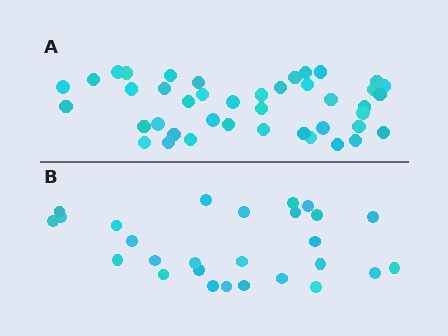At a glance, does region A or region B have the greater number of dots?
Region A (the top region) has more dots.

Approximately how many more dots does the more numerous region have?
Region A has approximately 15 more dots than region B.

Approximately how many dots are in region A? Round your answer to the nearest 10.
About 40 dots. (The exact count is 42, which rounds to 40.)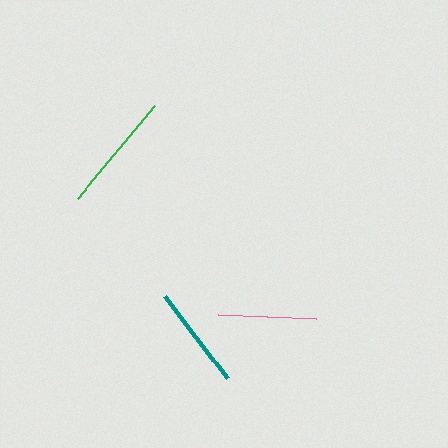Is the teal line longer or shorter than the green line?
The green line is longer than the teal line.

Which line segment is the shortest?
The pink line is the shortest at approximately 98 pixels.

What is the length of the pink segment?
The pink segment is approximately 98 pixels long.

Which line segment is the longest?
The green line is the longest at approximately 119 pixels.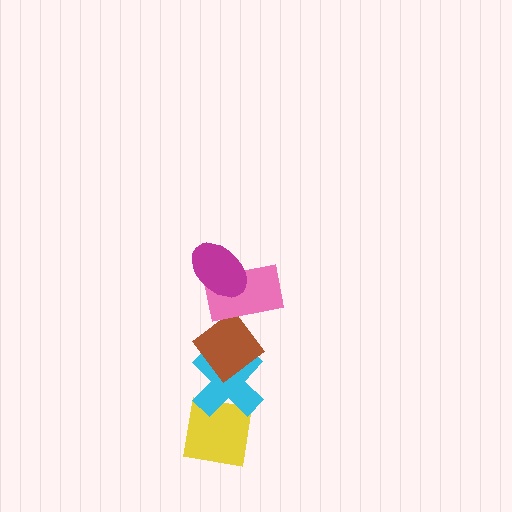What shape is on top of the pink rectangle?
The magenta ellipse is on top of the pink rectangle.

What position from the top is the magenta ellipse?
The magenta ellipse is 1st from the top.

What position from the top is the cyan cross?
The cyan cross is 4th from the top.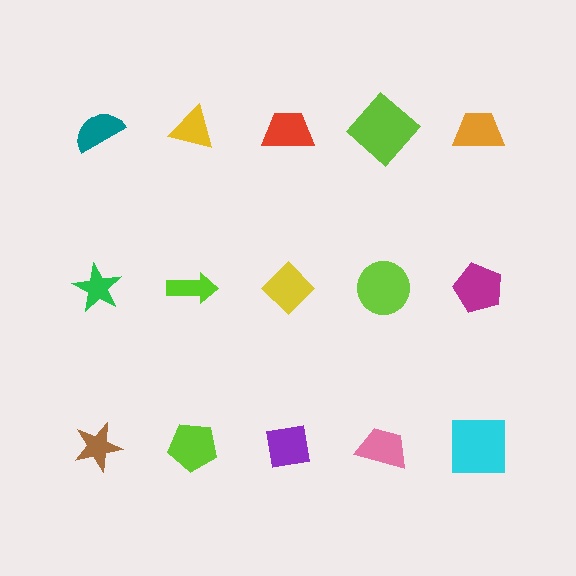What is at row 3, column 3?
A purple square.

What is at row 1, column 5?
An orange trapezoid.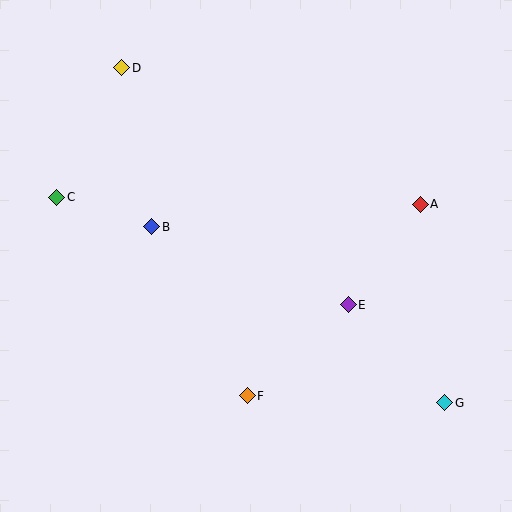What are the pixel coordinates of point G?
Point G is at (445, 403).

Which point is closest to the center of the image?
Point E at (348, 305) is closest to the center.